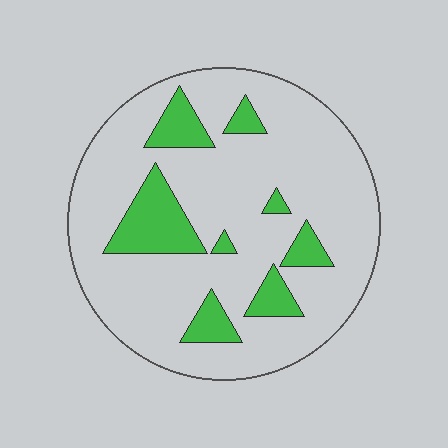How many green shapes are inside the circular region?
8.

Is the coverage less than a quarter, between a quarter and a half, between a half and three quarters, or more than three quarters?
Less than a quarter.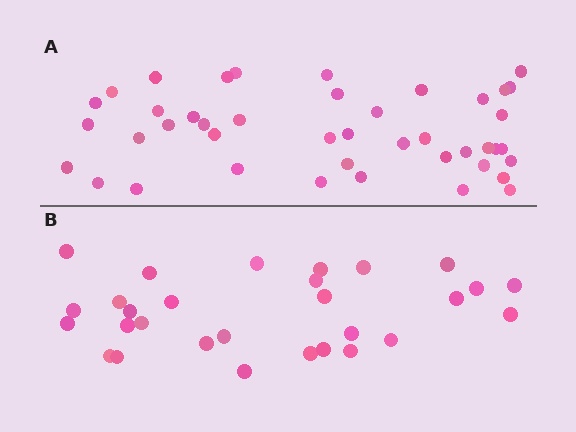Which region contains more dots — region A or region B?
Region A (the top region) has more dots.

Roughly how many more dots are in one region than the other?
Region A has approximately 15 more dots than region B.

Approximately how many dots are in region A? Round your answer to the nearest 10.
About 40 dots. (The exact count is 43, which rounds to 40.)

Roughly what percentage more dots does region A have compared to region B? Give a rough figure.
About 50% more.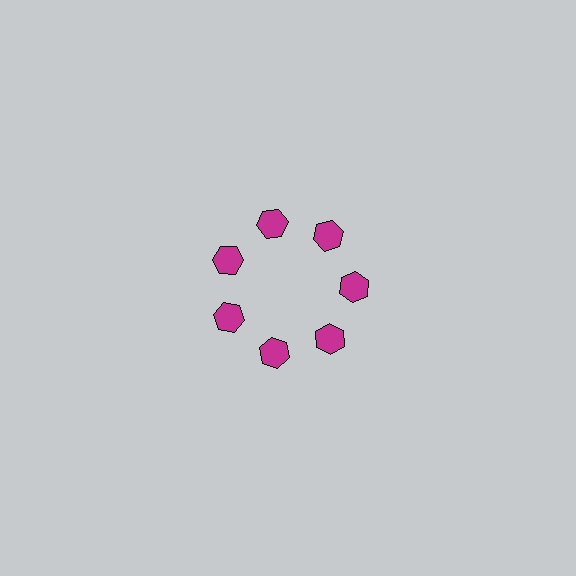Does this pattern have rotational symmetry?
Yes, this pattern has 7-fold rotational symmetry. It looks the same after rotating 51 degrees around the center.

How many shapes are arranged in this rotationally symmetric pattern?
There are 7 shapes, arranged in 7 groups of 1.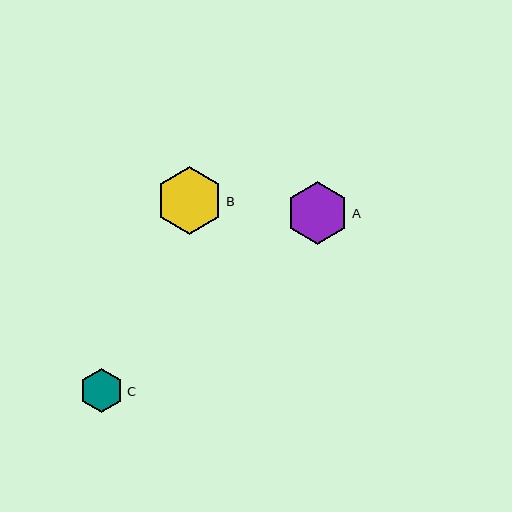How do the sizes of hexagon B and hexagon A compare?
Hexagon B and hexagon A are approximately the same size.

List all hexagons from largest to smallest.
From largest to smallest: B, A, C.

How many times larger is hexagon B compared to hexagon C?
Hexagon B is approximately 1.5 times the size of hexagon C.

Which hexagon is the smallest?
Hexagon C is the smallest with a size of approximately 44 pixels.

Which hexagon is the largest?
Hexagon B is the largest with a size of approximately 68 pixels.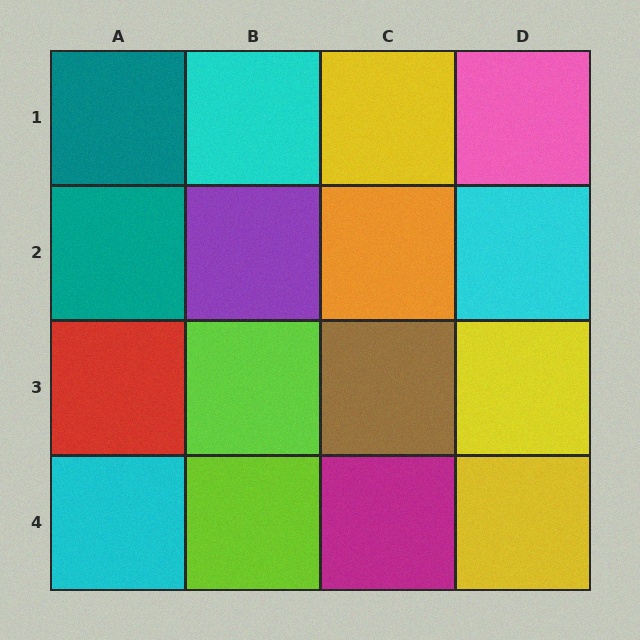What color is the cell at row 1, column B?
Cyan.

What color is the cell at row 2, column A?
Teal.